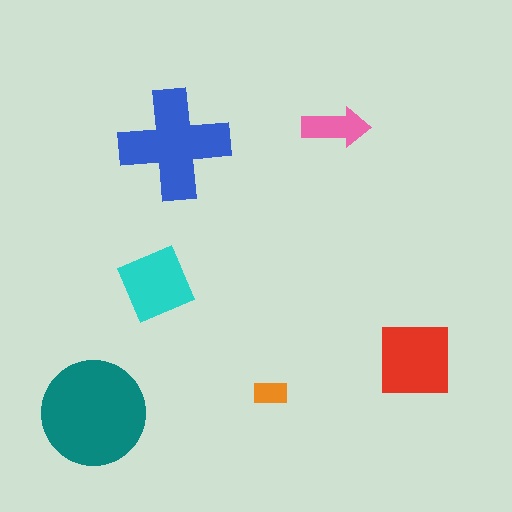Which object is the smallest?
The orange rectangle.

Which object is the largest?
The teal circle.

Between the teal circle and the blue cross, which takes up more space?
The teal circle.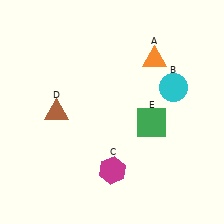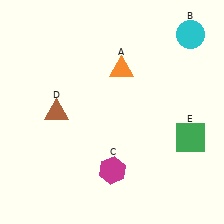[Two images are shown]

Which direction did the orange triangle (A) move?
The orange triangle (A) moved left.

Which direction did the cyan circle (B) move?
The cyan circle (B) moved up.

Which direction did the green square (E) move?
The green square (E) moved right.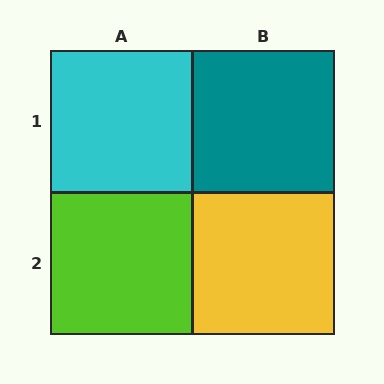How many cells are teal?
1 cell is teal.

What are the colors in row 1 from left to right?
Cyan, teal.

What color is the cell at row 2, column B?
Yellow.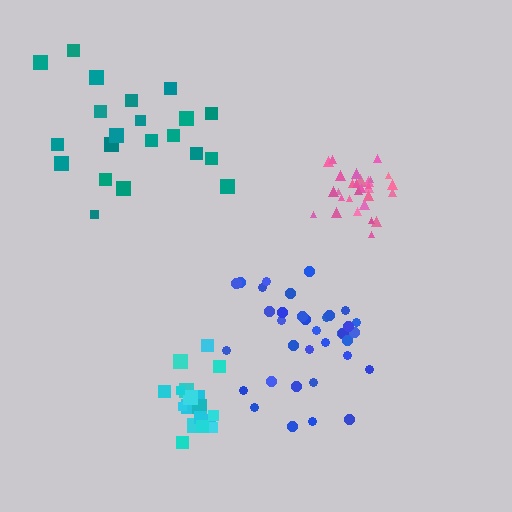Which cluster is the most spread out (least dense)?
Teal.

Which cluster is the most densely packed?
Pink.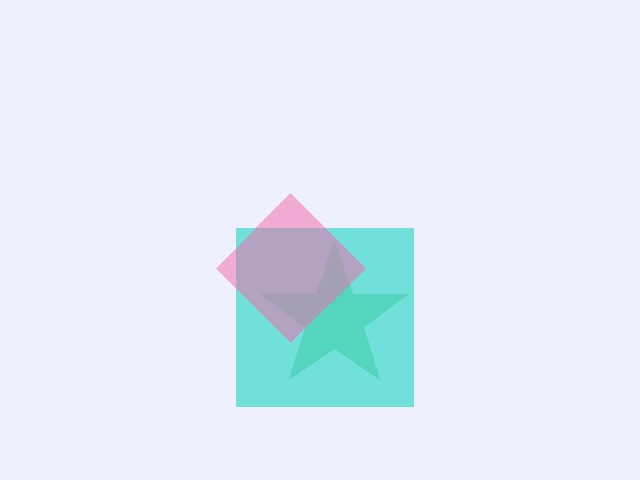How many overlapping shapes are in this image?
There are 3 overlapping shapes in the image.